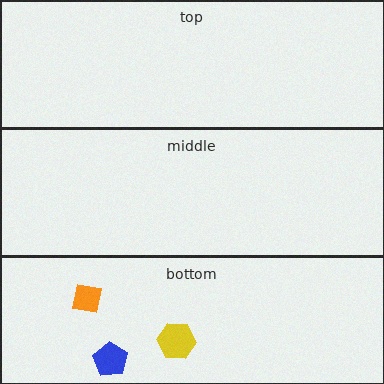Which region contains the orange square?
The bottom region.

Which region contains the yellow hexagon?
The bottom region.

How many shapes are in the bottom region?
3.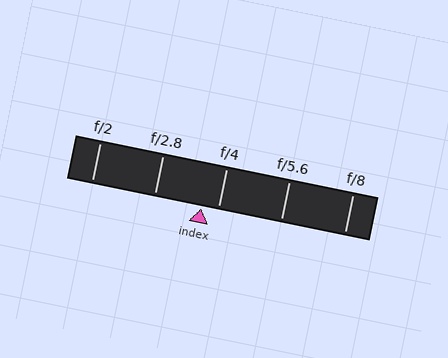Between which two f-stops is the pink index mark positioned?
The index mark is between f/2.8 and f/4.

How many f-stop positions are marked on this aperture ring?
There are 5 f-stop positions marked.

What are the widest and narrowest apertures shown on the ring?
The widest aperture shown is f/2 and the narrowest is f/8.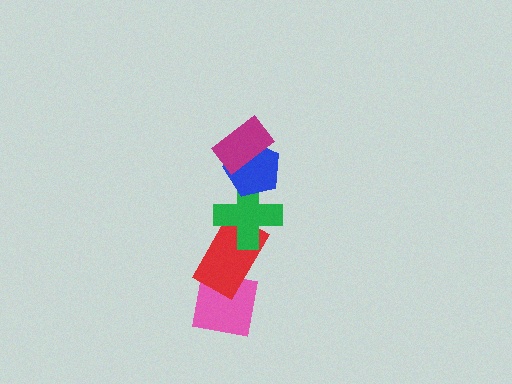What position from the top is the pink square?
The pink square is 5th from the top.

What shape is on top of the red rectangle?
The green cross is on top of the red rectangle.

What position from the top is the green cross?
The green cross is 3rd from the top.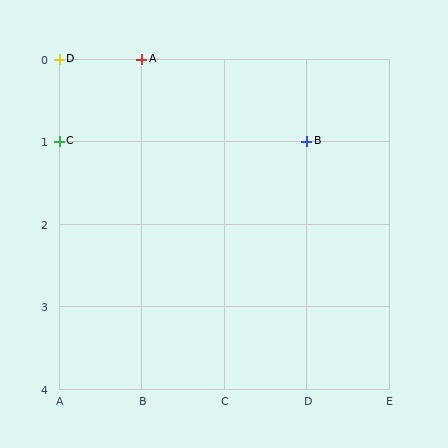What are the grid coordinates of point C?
Point C is at grid coordinates (A, 1).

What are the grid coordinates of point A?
Point A is at grid coordinates (B, 0).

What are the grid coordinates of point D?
Point D is at grid coordinates (A, 0).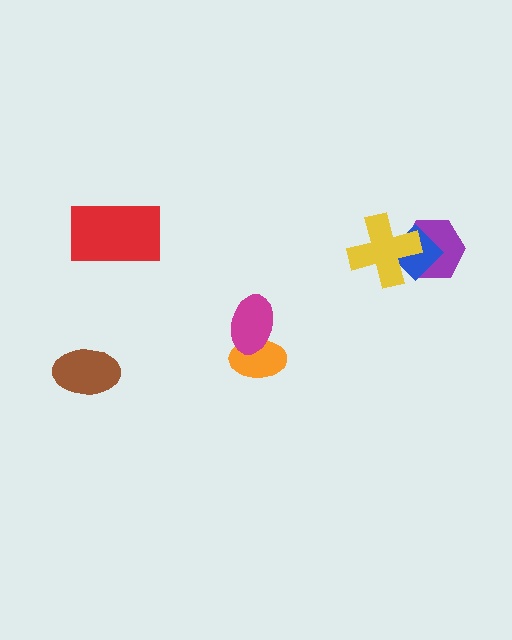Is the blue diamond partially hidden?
Yes, it is partially covered by another shape.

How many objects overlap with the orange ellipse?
1 object overlaps with the orange ellipse.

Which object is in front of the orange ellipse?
The magenta ellipse is in front of the orange ellipse.